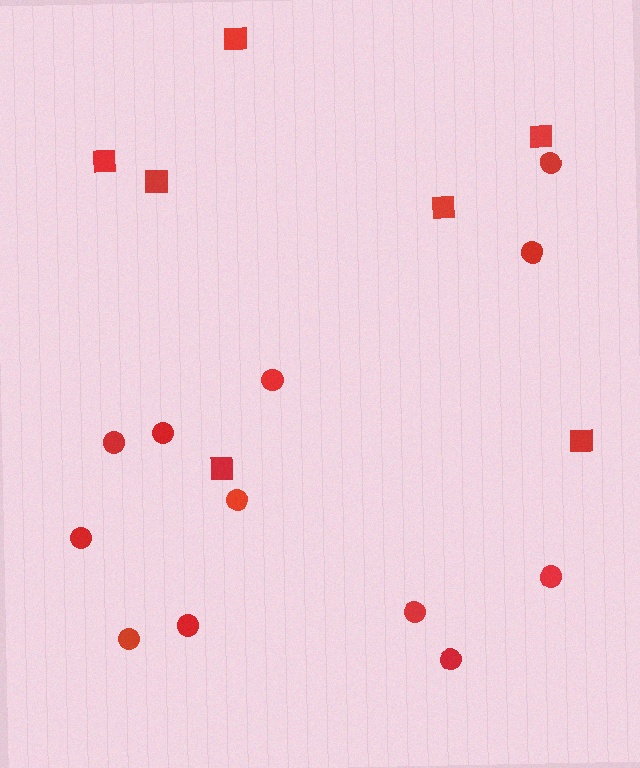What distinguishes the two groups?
There are 2 groups: one group of circles (12) and one group of squares (7).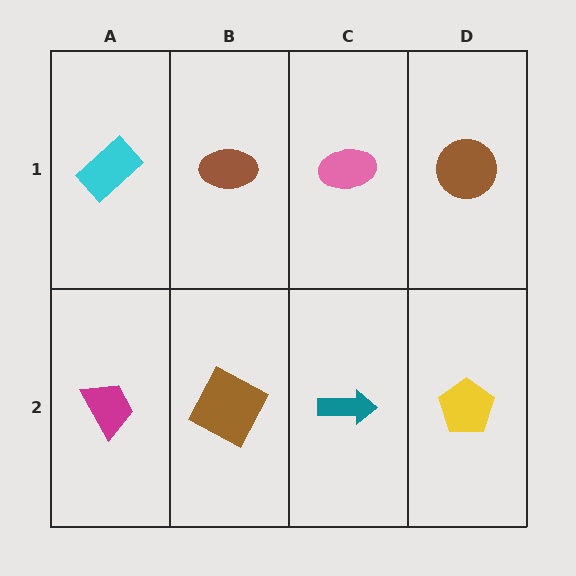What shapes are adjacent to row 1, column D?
A yellow pentagon (row 2, column D), a pink ellipse (row 1, column C).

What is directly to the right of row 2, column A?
A brown square.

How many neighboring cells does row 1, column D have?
2.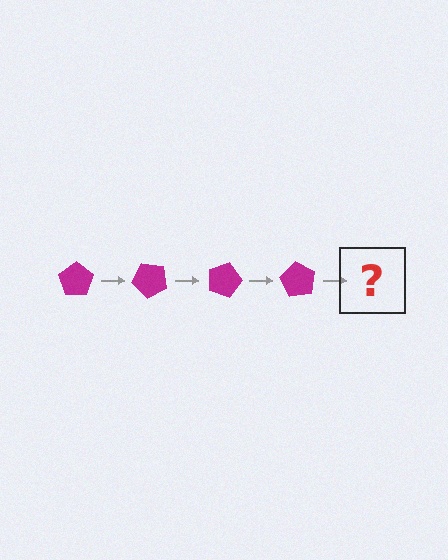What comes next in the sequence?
The next element should be a magenta pentagon rotated 180 degrees.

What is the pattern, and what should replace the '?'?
The pattern is that the pentagon rotates 45 degrees each step. The '?' should be a magenta pentagon rotated 180 degrees.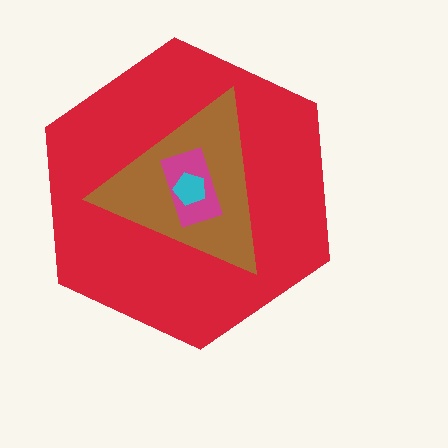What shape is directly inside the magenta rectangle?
The cyan pentagon.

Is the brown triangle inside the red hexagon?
Yes.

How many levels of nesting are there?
4.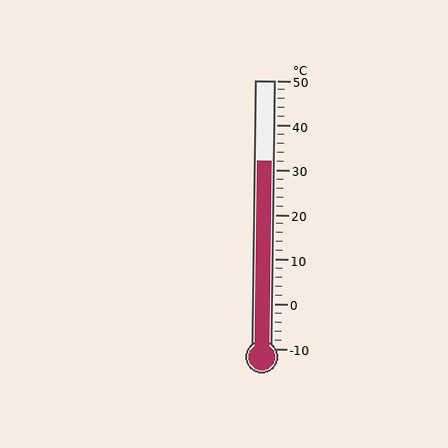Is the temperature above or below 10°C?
The temperature is above 10°C.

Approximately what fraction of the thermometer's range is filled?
The thermometer is filled to approximately 70% of its range.